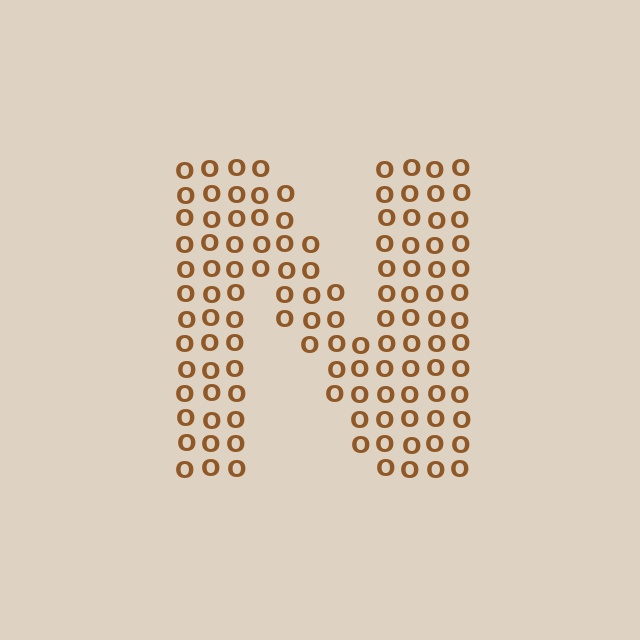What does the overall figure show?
The overall figure shows the letter N.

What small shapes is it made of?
It is made of small letter O's.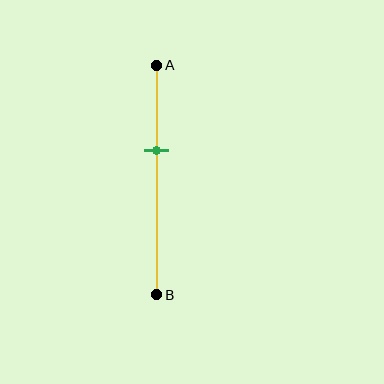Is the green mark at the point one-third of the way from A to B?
No, the mark is at about 35% from A, not at the 33% one-third point.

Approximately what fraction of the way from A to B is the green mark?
The green mark is approximately 35% of the way from A to B.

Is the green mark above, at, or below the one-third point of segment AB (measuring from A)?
The green mark is below the one-third point of segment AB.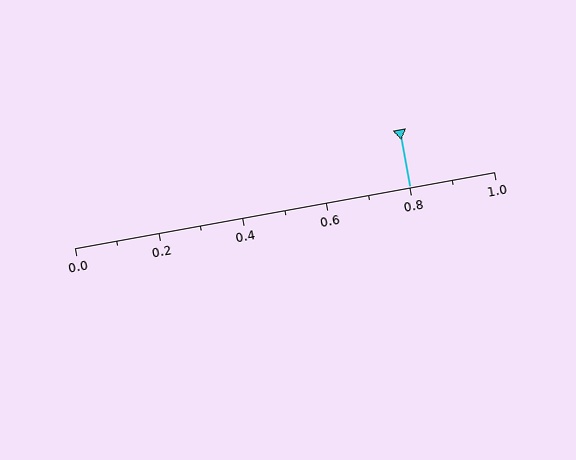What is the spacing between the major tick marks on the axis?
The major ticks are spaced 0.2 apart.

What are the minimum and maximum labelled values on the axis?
The axis runs from 0.0 to 1.0.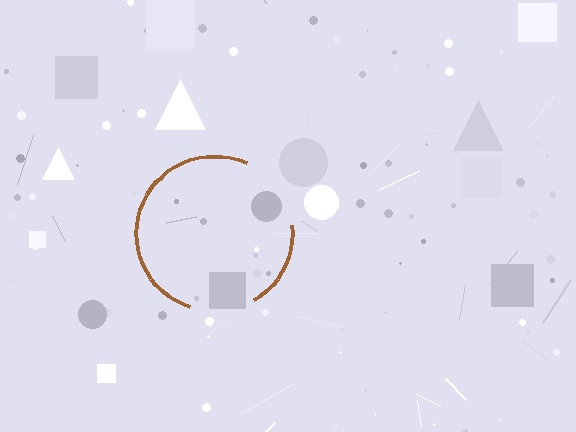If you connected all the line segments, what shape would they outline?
They would outline a circle.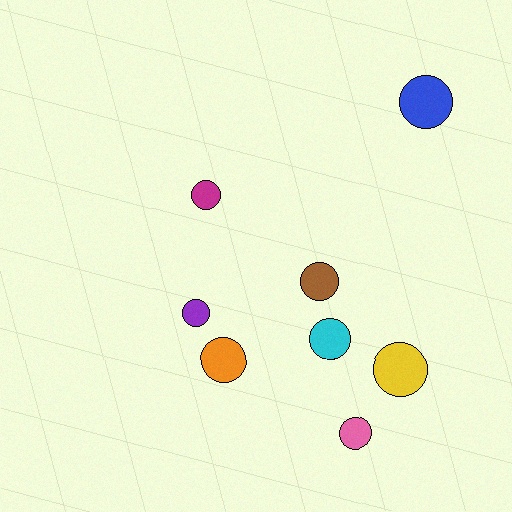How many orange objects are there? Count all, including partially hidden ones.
There is 1 orange object.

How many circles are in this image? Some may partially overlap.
There are 8 circles.